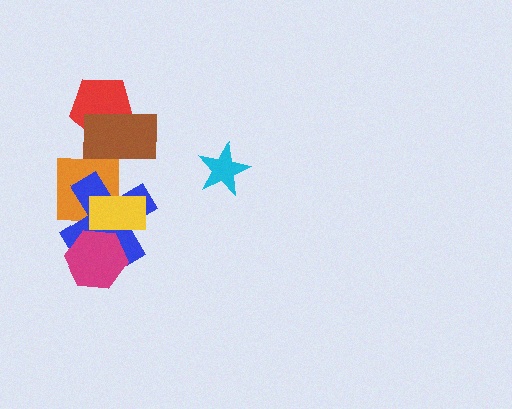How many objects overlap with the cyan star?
0 objects overlap with the cyan star.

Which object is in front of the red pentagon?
The brown rectangle is in front of the red pentagon.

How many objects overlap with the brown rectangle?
1 object overlaps with the brown rectangle.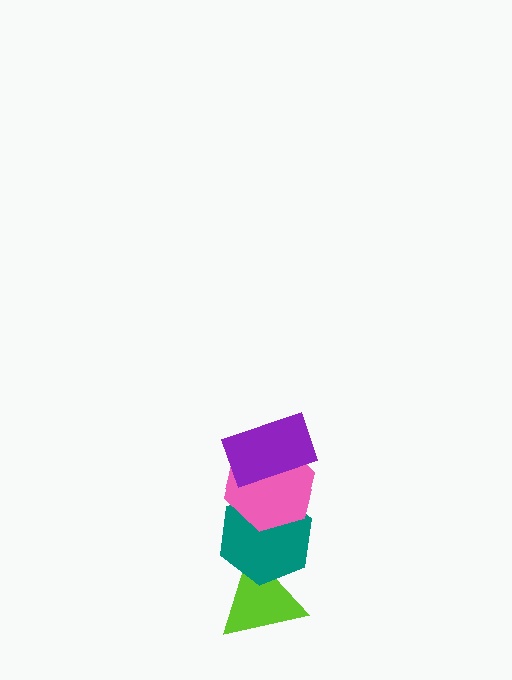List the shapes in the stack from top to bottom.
From top to bottom: the purple rectangle, the pink hexagon, the teal hexagon, the lime triangle.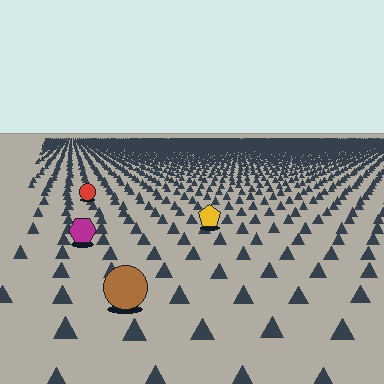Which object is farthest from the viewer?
The red circle is farthest from the viewer. It appears smaller and the ground texture around it is denser.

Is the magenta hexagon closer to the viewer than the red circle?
Yes. The magenta hexagon is closer — you can tell from the texture gradient: the ground texture is coarser near it.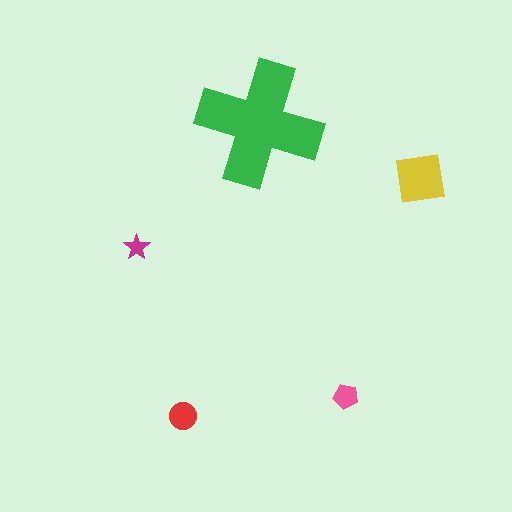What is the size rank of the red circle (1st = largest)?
3rd.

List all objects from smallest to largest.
The magenta star, the pink pentagon, the red circle, the yellow square, the green cross.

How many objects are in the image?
There are 5 objects in the image.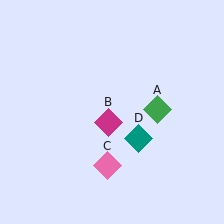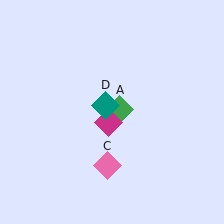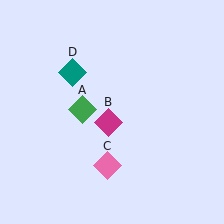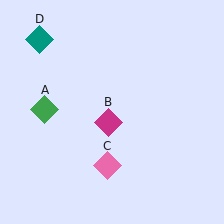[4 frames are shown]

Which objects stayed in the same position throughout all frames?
Magenta diamond (object B) and pink diamond (object C) remained stationary.